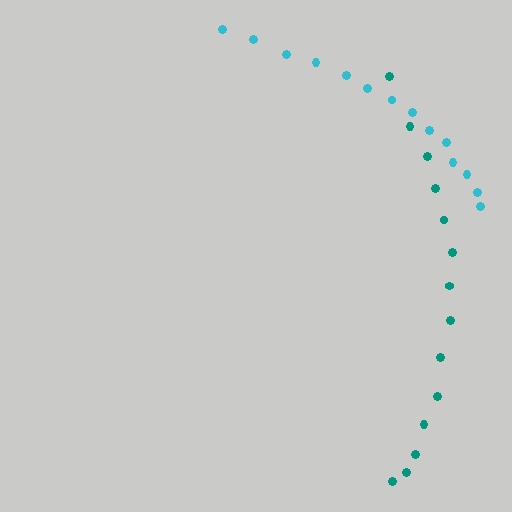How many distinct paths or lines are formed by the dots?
There are 2 distinct paths.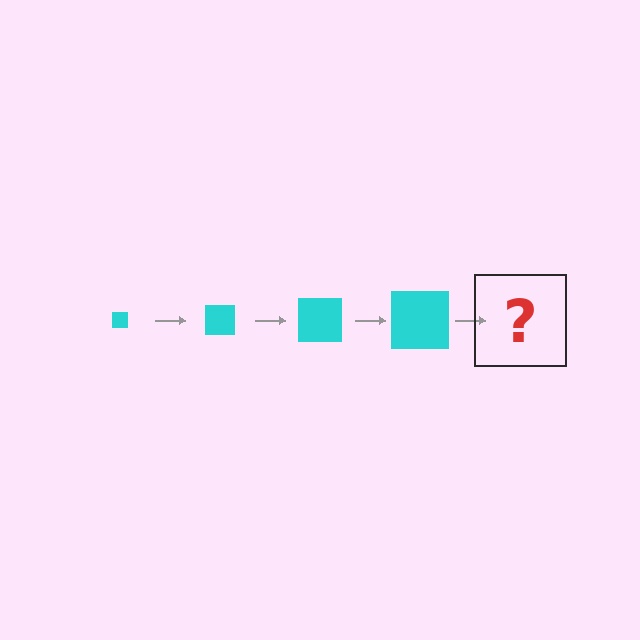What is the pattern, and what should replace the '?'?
The pattern is that the square gets progressively larger each step. The '?' should be a cyan square, larger than the previous one.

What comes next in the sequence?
The next element should be a cyan square, larger than the previous one.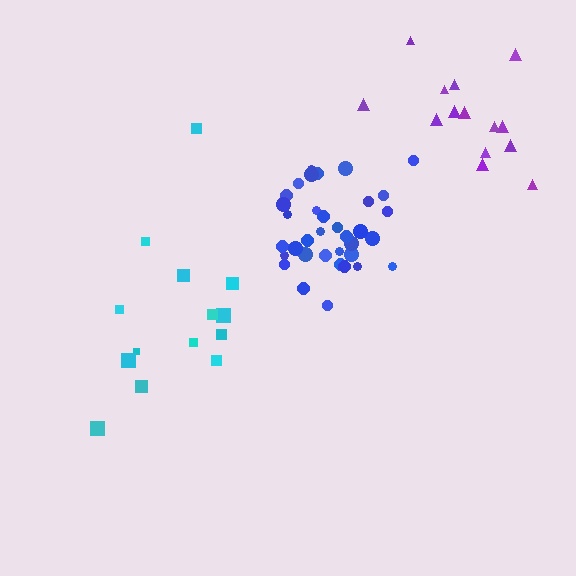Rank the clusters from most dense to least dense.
blue, purple, cyan.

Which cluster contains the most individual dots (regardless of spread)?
Blue (35).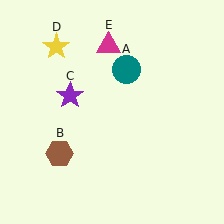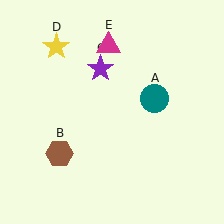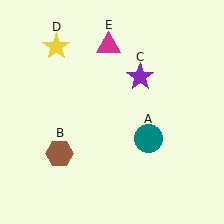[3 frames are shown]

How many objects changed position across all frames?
2 objects changed position: teal circle (object A), purple star (object C).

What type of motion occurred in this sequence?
The teal circle (object A), purple star (object C) rotated clockwise around the center of the scene.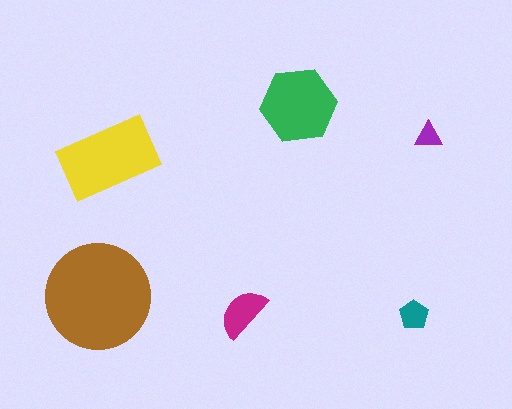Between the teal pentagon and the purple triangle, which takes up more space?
The teal pentagon.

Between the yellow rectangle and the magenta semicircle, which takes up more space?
The yellow rectangle.